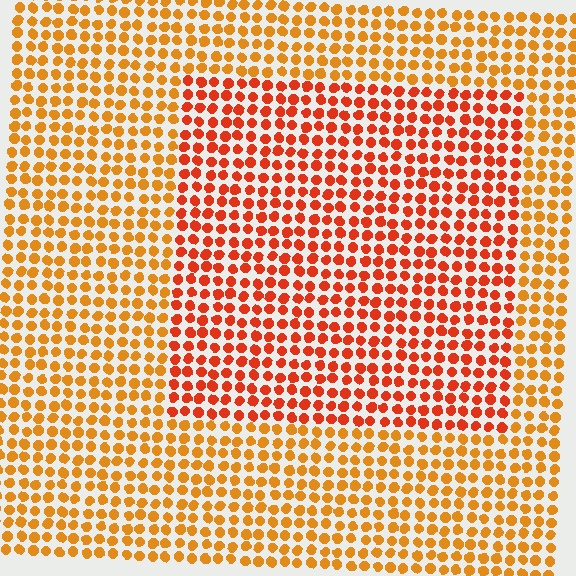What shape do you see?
I see a rectangle.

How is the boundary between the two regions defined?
The boundary is defined purely by a slight shift in hue (about 27 degrees). Spacing, size, and orientation are identical on both sides.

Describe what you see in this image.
The image is filled with small orange elements in a uniform arrangement. A rectangle-shaped region is visible where the elements are tinted to a slightly different hue, forming a subtle color boundary.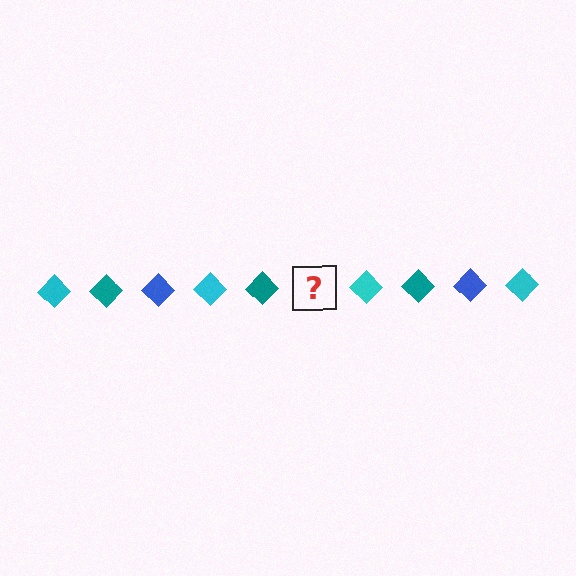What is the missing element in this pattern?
The missing element is a blue diamond.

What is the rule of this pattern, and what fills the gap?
The rule is that the pattern cycles through cyan, teal, blue diamonds. The gap should be filled with a blue diamond.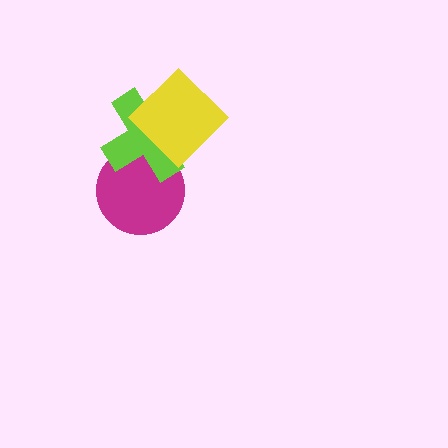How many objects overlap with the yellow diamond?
2 objects overlap with the yellow diamond.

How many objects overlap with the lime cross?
2 objects overlap with the lime cross.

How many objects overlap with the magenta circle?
2 objects overlap with the magenta circle.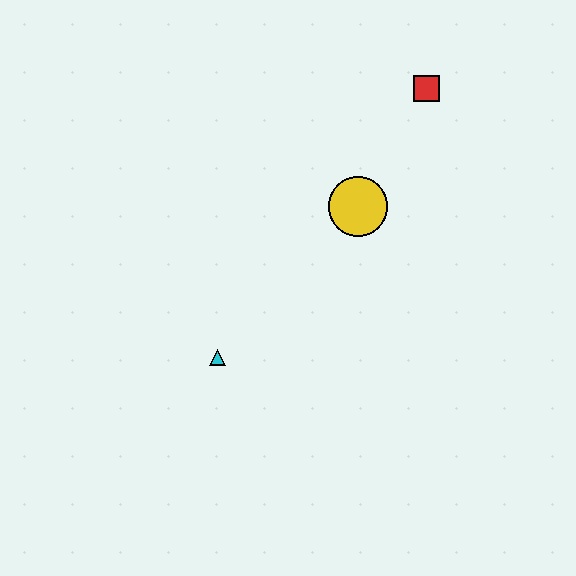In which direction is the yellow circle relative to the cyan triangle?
The yellow circle is above the cyan triangle.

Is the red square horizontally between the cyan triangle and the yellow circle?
No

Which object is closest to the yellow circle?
The red square is closest to the yellow circle.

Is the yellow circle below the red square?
Yes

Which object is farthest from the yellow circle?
The cyan triangle is farthest from the yellow circle.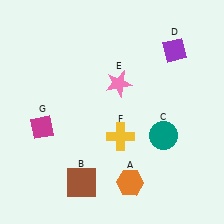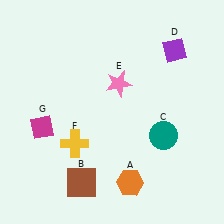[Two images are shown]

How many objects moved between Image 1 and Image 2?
1 object moved between the two images.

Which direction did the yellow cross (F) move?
The yellow cross (F) moved left.